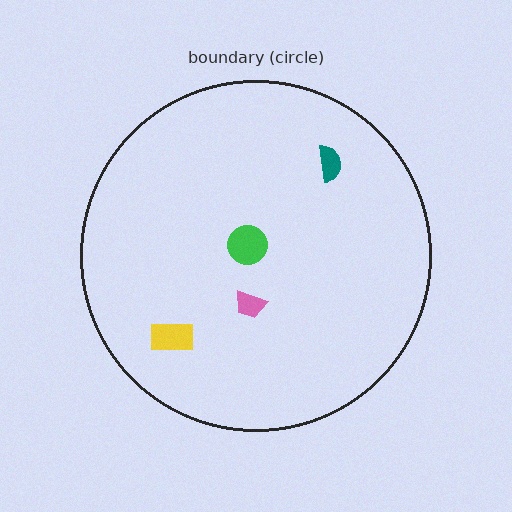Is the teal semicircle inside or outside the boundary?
Inside.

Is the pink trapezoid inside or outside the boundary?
Inside.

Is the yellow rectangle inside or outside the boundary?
Inside.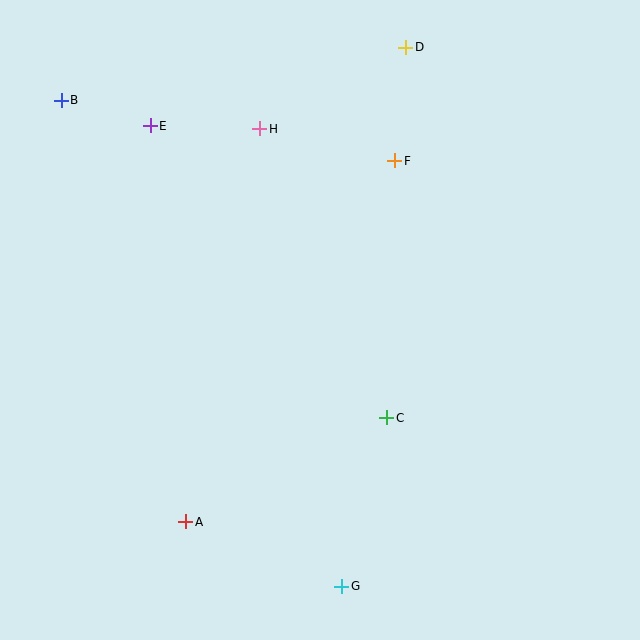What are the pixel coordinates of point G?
Point G is at (342, 586).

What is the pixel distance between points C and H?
The distance between C and H is 316 pixels.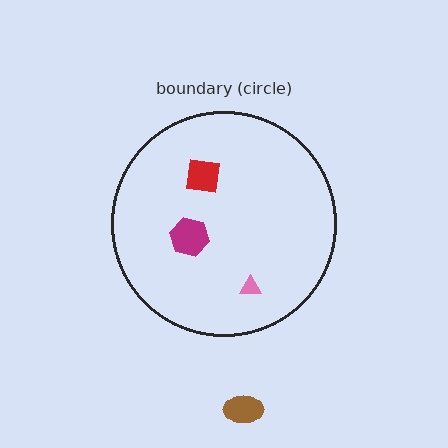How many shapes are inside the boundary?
3 inside, 1 outside.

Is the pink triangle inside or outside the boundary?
Inside.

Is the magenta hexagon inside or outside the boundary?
Inside.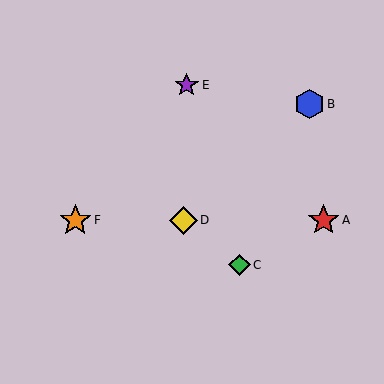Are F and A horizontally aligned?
Yes, both are at y≈220.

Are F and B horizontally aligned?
No, F is at y≈220 and B is at y≈104.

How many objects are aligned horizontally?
3 objects (A, D, F) are aligned horizontally.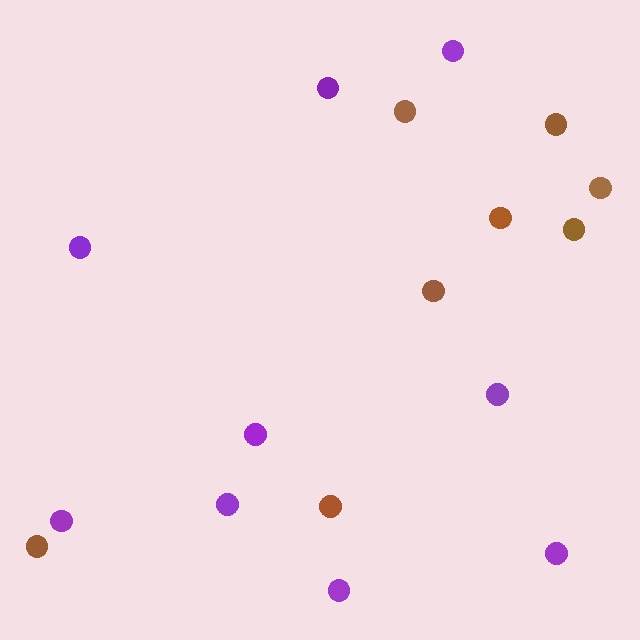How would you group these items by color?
There are 2 groups: one group of purple circles (9) and one group of brown circles (8).